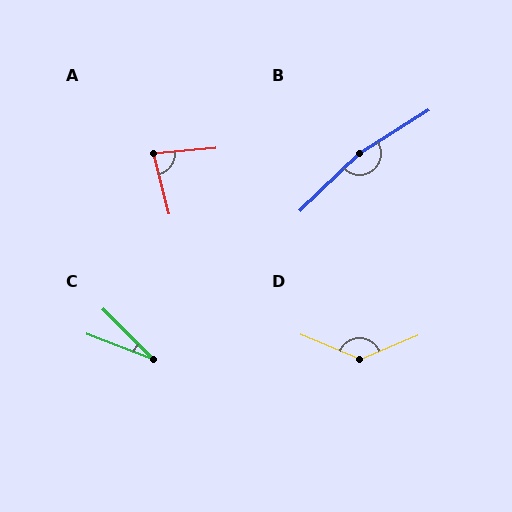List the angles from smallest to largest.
C (24°), A (81°), D (134°), B (168°).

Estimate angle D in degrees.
Approximately 134 degrees.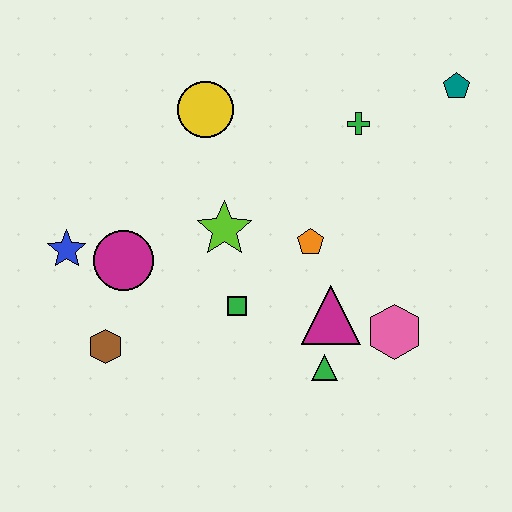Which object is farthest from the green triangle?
The teal pentagon is farthest from the green triangle.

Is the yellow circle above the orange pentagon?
Yes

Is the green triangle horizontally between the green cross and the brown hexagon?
Yes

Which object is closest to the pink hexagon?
The magenta triangle is closest to the pink hexagon.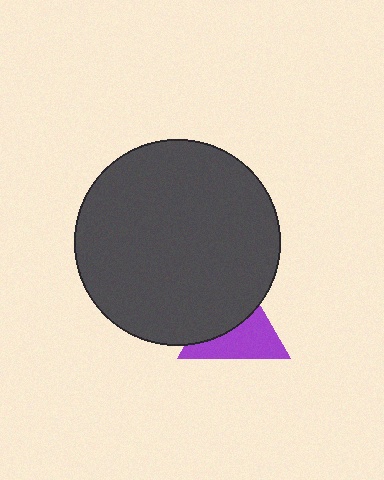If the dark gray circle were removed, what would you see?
You would see the complete purple triangle.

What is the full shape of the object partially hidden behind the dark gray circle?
The partially hidden object is a purple triangle.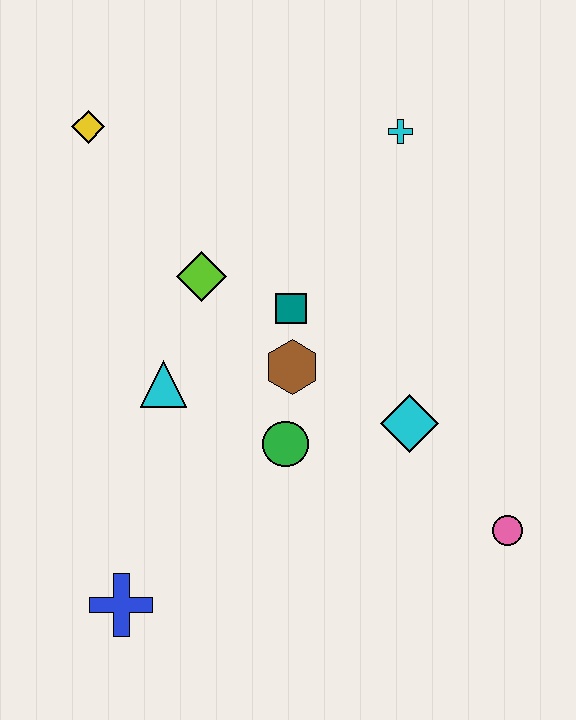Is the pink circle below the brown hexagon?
Yes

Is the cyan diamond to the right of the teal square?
Yes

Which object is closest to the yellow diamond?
The lime diamond is closest to the yellow diamond.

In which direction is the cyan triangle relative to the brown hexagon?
The cyan triangle is to the left of the brown hexagon.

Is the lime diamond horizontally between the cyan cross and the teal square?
No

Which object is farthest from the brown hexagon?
The yellow diamond is farthest from the brown hexagon.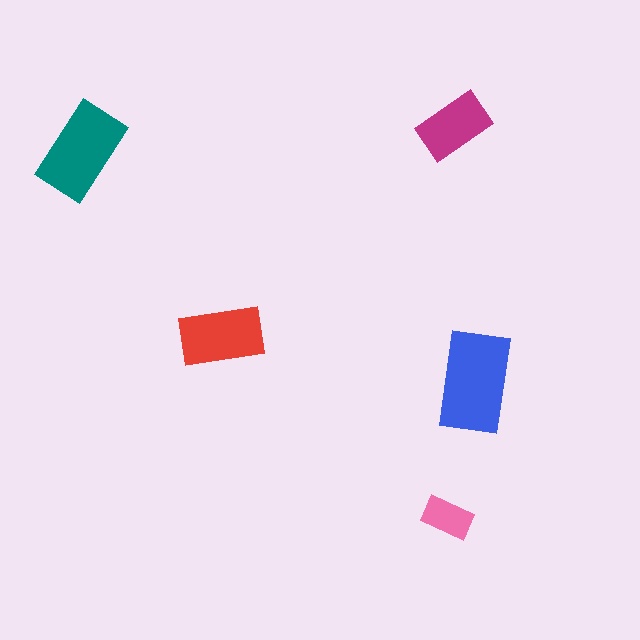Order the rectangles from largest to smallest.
the blue one, the teal one, the red one, the magenta one, the pink one.